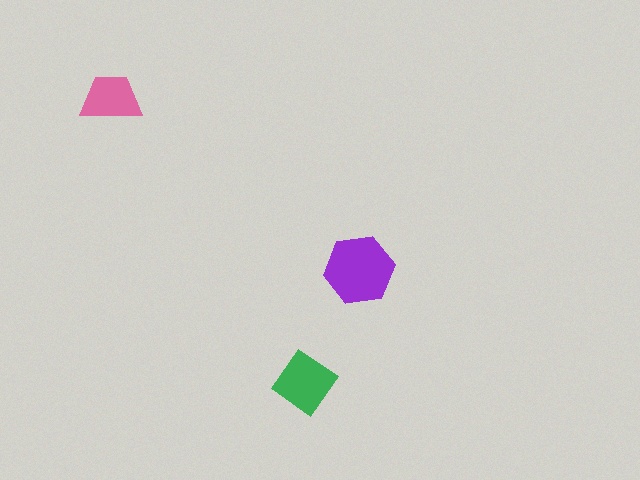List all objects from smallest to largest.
The pink trapezoid, the green diamond, the purple hexagon.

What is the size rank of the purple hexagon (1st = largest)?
1st.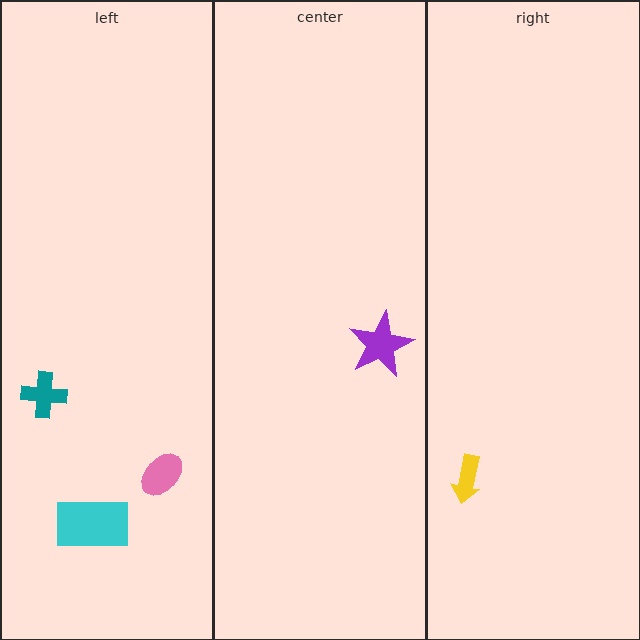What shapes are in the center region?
The purple star.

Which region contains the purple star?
The center region.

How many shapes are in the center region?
1.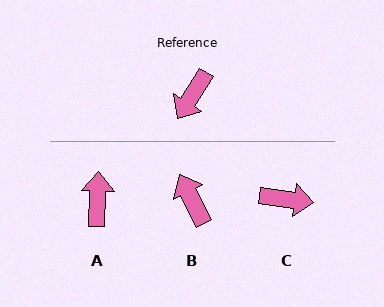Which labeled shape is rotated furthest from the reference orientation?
A, about 150 degrees away.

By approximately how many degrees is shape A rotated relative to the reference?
Approximately 150 degrees clockwise.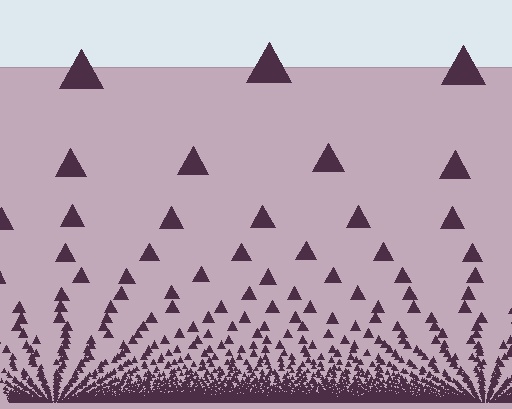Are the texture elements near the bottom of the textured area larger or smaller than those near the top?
Smaller. The gradient is inverted — elements near the bottom are smaller and denser.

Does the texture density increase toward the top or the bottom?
Density increases toward the bottom.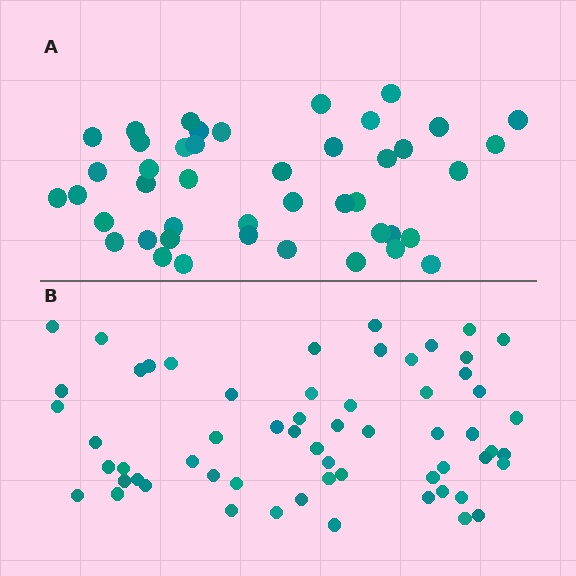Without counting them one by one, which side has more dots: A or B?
Region B (the bottom region) has more dots.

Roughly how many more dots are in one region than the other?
Region B has approximately 15 more dots than region A.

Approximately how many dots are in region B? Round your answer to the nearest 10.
About 60 dots.